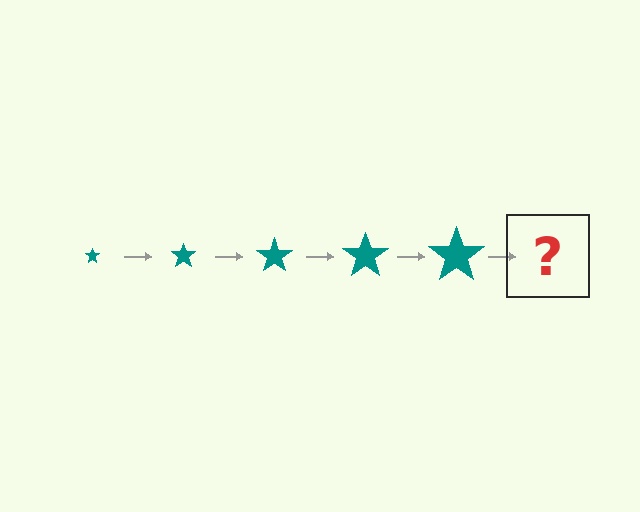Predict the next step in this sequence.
The next step is a teal star, larger than the previous one.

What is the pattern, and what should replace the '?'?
The pattern is that the star gets progressively larger each step. The '?' should be a teal star, larger than the previous one.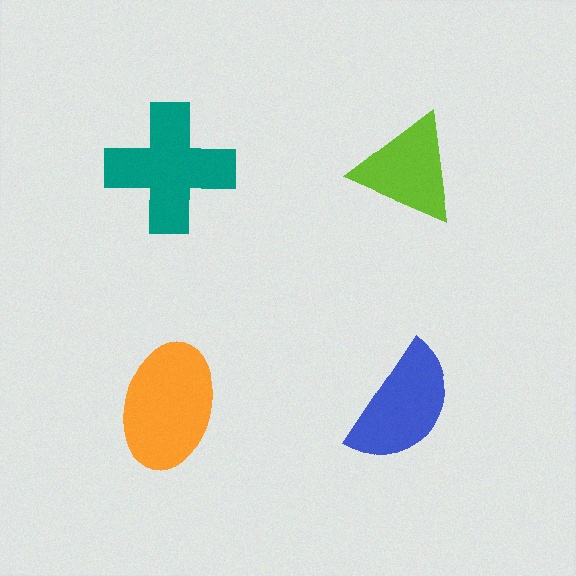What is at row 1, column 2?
A lime triangle.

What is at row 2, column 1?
An orange ellipse.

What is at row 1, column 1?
A teal cross.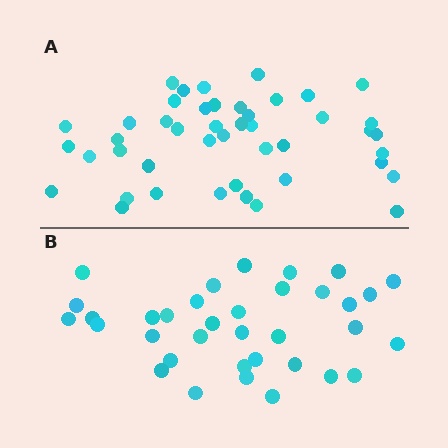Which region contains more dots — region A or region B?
Region A (the top region) has more dots.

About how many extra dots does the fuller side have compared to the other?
Region A has roughly 10 or so more dots than region B.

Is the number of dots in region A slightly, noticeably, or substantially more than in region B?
Region A has noticeably more, but not dramatically so. The ratio is roughly 1.3 to 1.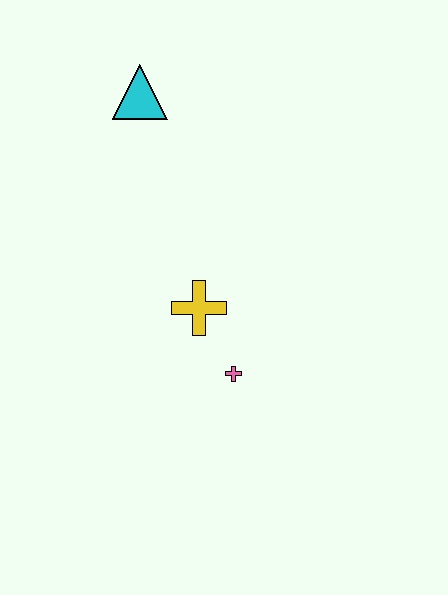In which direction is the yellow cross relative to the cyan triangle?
The yellow cross is below the cyan triangle.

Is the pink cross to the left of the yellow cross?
No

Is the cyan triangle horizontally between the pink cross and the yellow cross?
No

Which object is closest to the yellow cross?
The pink cross is closest to the yellow cross.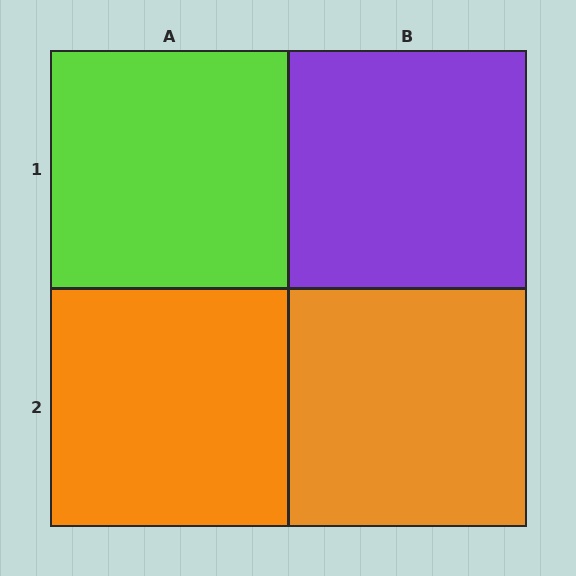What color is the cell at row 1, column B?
Purple.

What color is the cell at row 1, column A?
Lime.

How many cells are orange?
2 cells are orange.